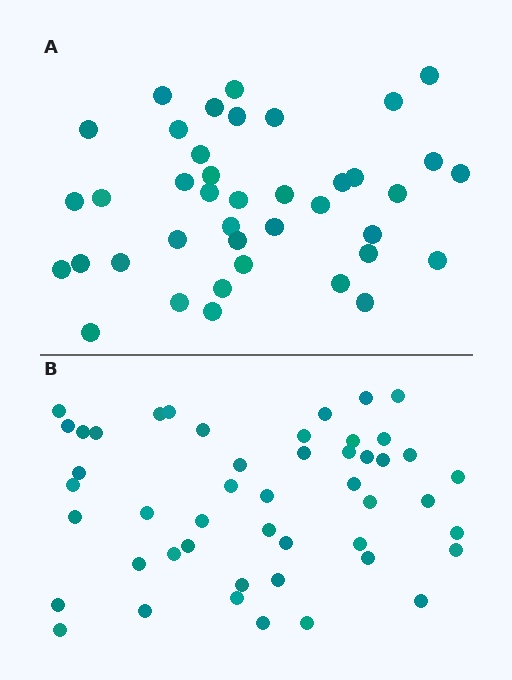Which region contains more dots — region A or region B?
Region B (the bottom region) has more dots.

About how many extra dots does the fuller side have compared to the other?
Region B has roughly 8 or so more dots than region A.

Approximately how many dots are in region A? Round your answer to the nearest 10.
About 40 dots.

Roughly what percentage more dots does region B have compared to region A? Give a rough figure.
About 20% more.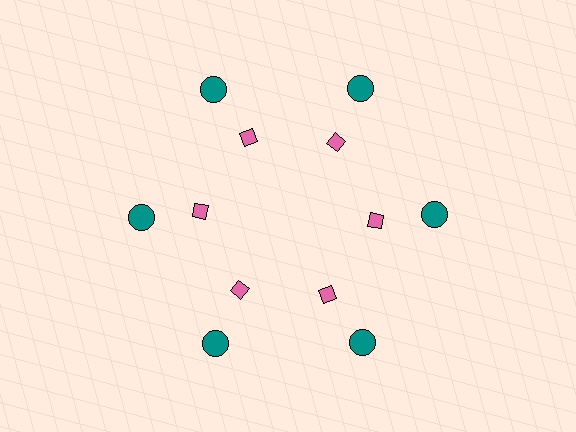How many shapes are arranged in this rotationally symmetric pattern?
There are 12 shapes, arranged in 6 groups of 2.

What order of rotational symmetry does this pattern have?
This pattern has 6-fold rotational symmetry.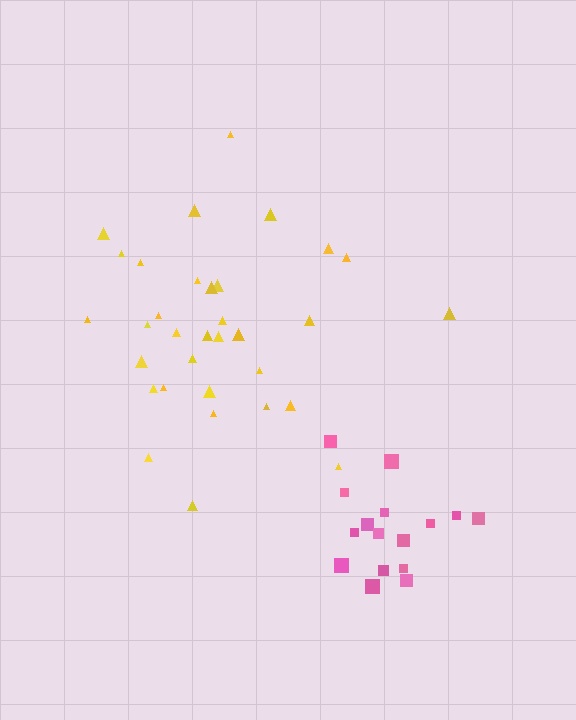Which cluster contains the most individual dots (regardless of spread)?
Yellow (33).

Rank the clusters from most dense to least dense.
pink, yellow.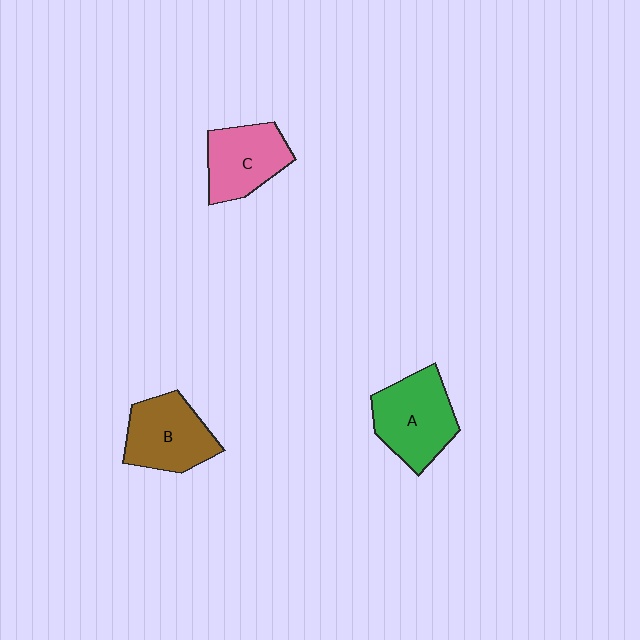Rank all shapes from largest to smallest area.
From largest to smallest: A (green), B (brown), C (pink).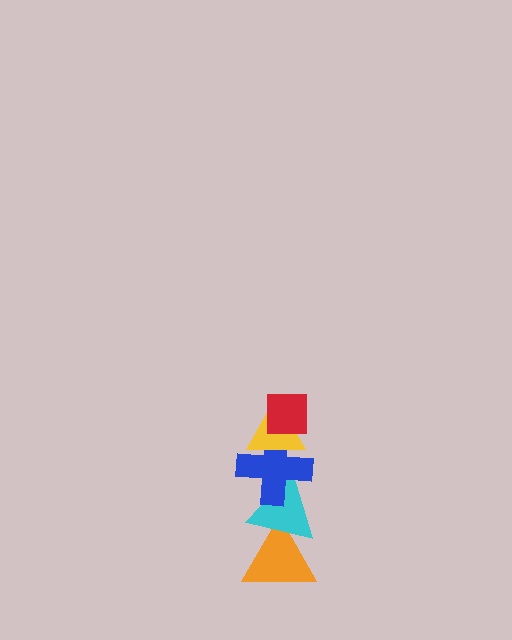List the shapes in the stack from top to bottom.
From top to bottom: the red square, the yellow triangle, the blue cross, the cyan triangle, the orange triangle.